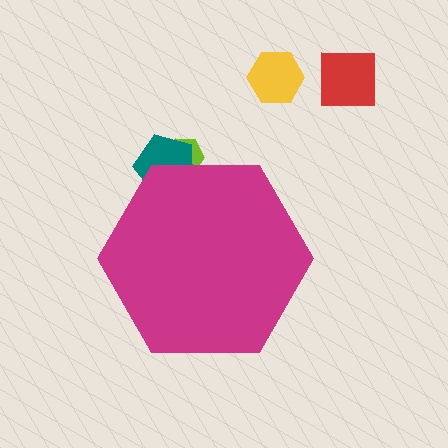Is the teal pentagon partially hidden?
Yes, the teal pentagon is partially hidden behind the magenta hexagon.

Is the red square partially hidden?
No, the red square is fully visible.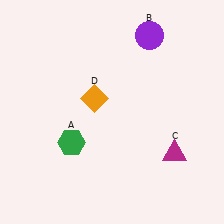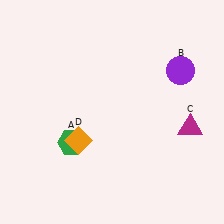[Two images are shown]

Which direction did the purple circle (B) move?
The purple circle (B) moved down.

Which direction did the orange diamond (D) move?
The orange diamond (D) moved down.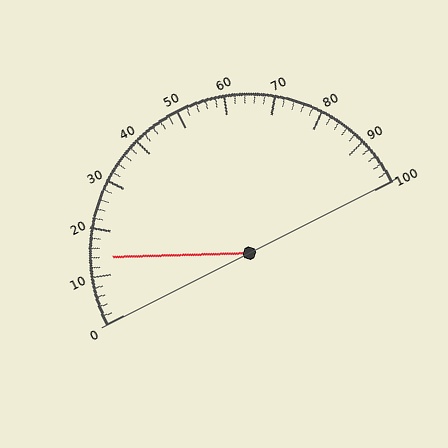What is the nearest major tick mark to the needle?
The nearest major tick mark is 10.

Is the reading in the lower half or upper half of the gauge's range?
The reading is in the lower half of the range (0 to 100).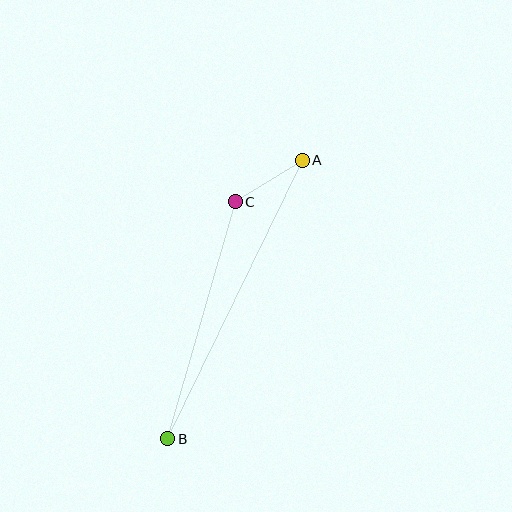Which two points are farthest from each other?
Points A and B are farthest from each other.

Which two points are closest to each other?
Points A and C are closest to each other.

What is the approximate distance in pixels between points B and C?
The distance between B and C is approximately 246 pixels.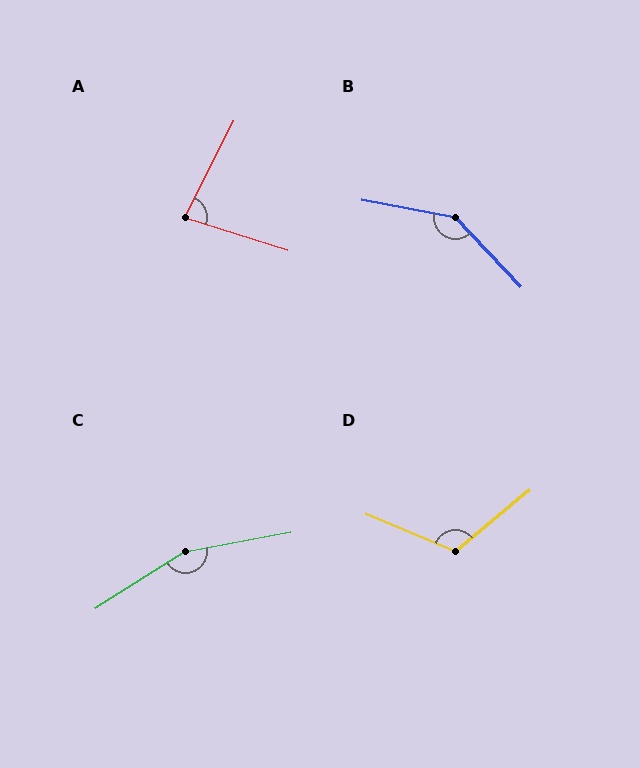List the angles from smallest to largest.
A (81°), D (118°), B (144°), C (158°).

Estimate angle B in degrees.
Approximately 144 degrees.